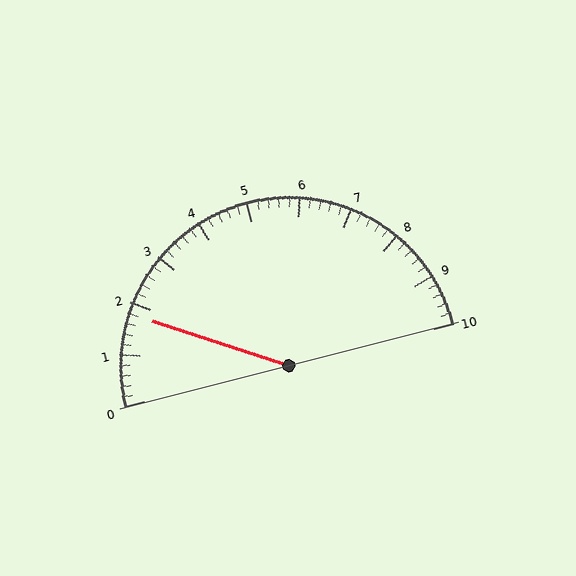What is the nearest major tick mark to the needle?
The nearest major tick mark is 2.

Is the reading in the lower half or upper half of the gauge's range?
The reading is in the lower half of the range (0 to 10).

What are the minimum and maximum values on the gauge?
The gauge ranges from 0 to 10.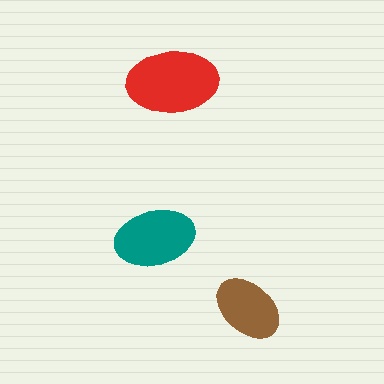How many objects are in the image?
There are 3 objects in the image.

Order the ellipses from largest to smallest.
the red one, the teal one, the brown one.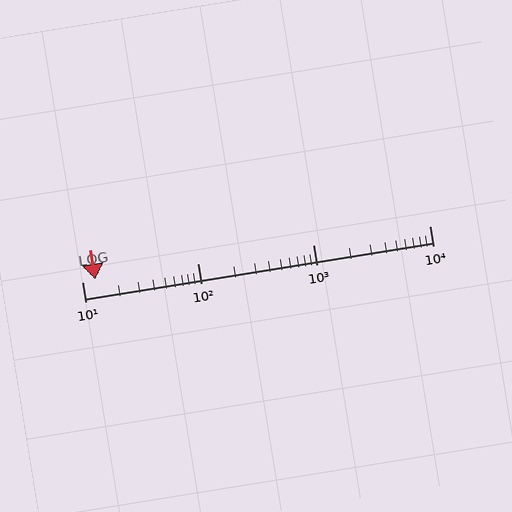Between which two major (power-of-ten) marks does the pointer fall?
The pointer is between 10 and 100.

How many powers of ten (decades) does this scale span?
The scale spans 3 decades, from 10 to 10000.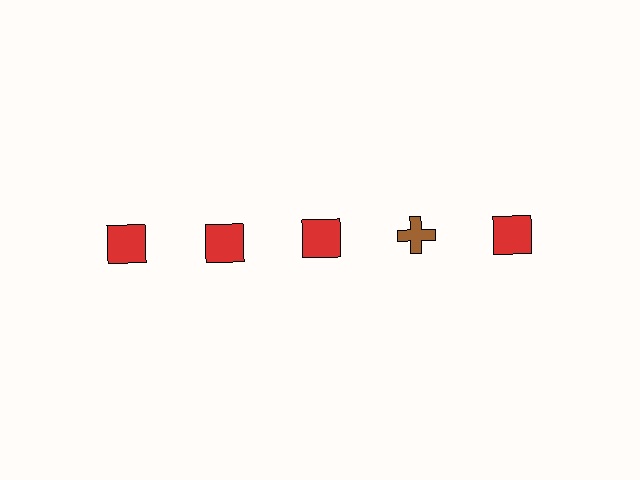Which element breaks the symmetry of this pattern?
The brown cross in the top row, second from right column breaks the symmetry. All other shapes are red squares.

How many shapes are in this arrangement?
There are 5 shapes arranged in a grid pattern.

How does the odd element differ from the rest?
It differs in both color (brown instead of red) and shape (cross instead of square).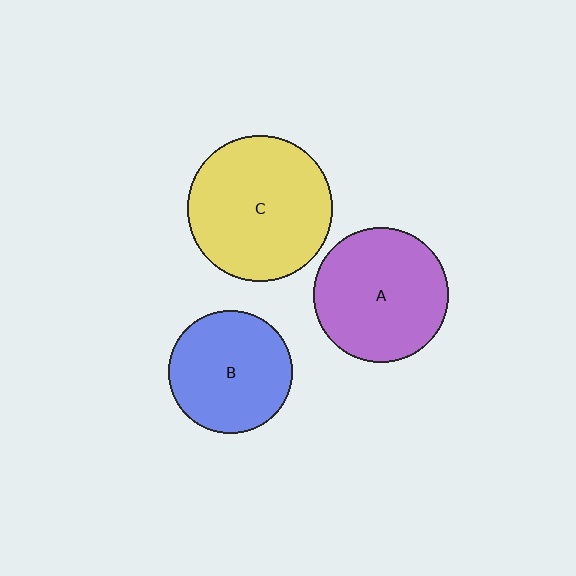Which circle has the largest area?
Circle C (yellow).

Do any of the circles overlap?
No, none of the circles overlap.